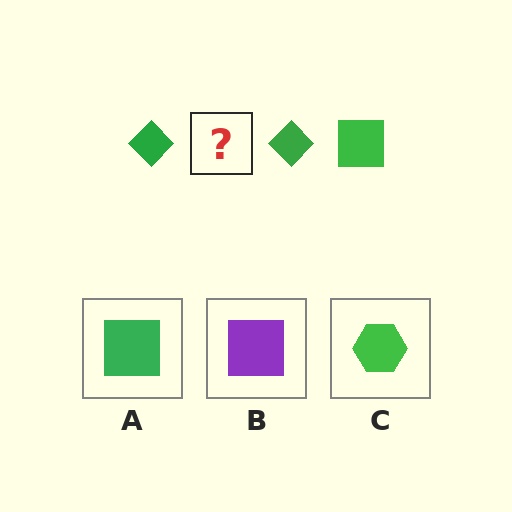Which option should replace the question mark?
Option A.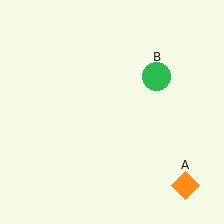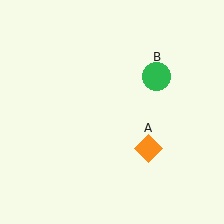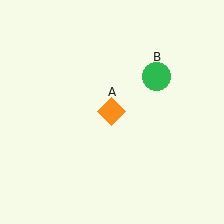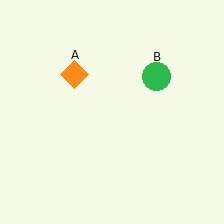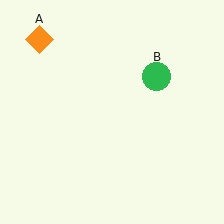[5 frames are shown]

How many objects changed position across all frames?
1 object changed position: orange diamond (object A).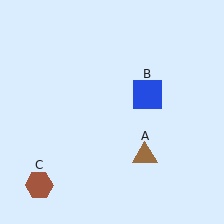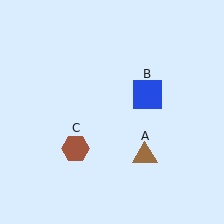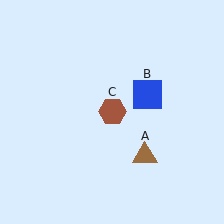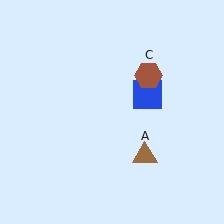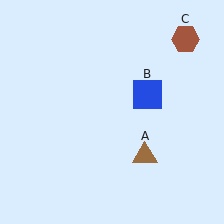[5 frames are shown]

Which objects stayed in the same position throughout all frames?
Brown triangle (object A) and blue square (object B) remained stationary.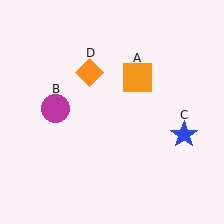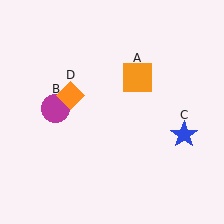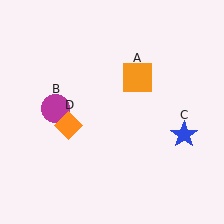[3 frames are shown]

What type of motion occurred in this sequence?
The orange diamond (object D) rotated counterclockwise around the center of the scene.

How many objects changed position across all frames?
1 object changed position: orange diamond (object D).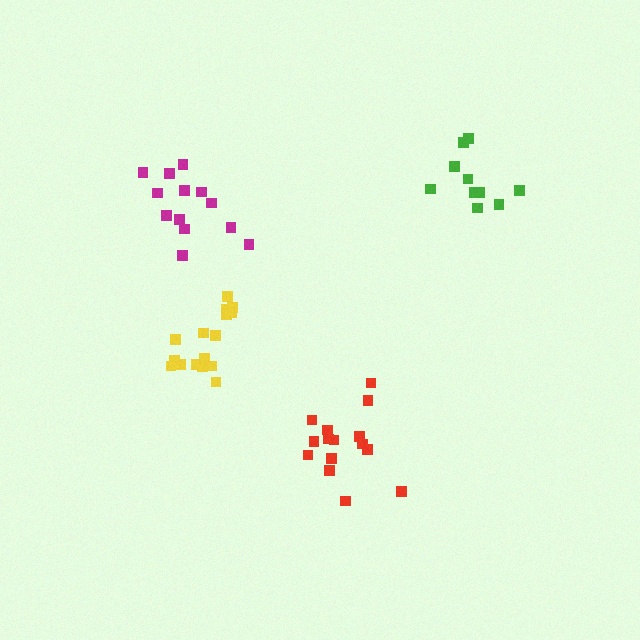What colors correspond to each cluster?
The clusters are colored: yellow, magenta, green, red.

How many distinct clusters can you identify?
There are 4 distinct clusters.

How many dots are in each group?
Group 1: 16 dots, Group 2: 13 dots, Group 3: 10 dots, Group 4: 15 dots (54 total).